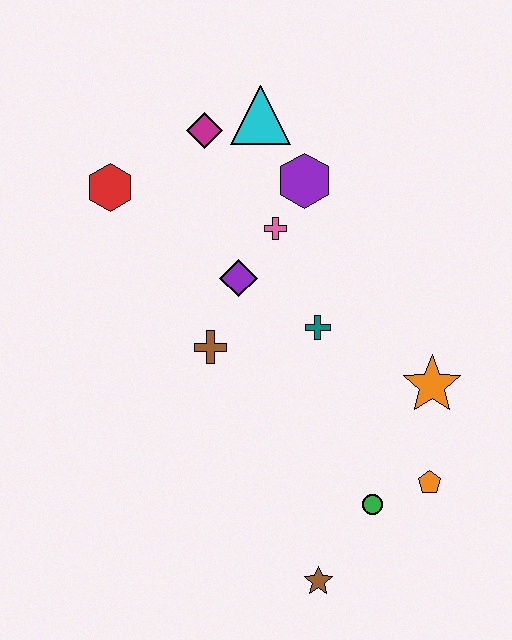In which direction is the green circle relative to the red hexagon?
The green circle is below the red hexagon.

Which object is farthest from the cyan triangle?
The brown star is farthest from the cyan triangle.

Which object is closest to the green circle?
The orange pentagon is closest to the green circle.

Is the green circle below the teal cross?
Yes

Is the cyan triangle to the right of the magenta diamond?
Yes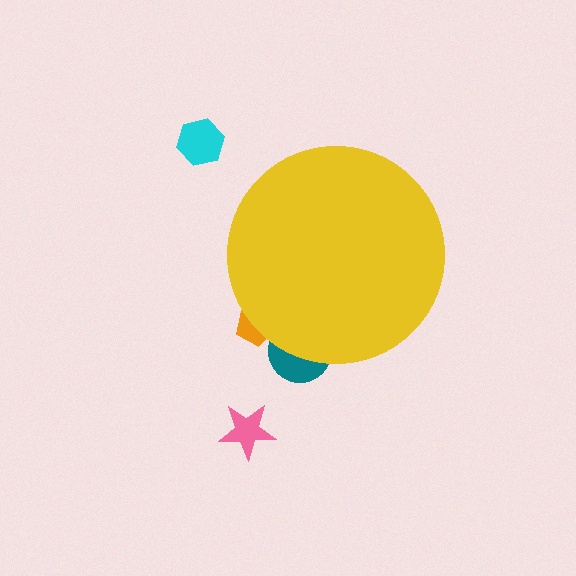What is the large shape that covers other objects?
A yellow circle.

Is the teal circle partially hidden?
Yes, the teal circle is partially hidden behind the yellow circle.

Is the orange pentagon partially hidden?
Yes, the orange pentagon is partially hidden behind the yellow circle.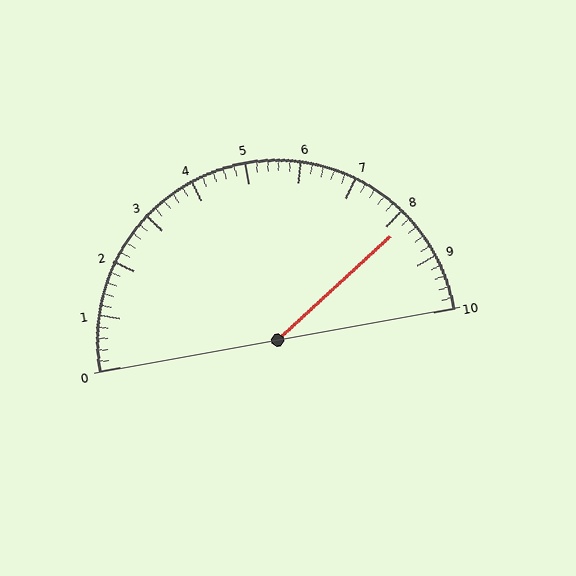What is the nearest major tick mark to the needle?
The nearest major tick mark is 8.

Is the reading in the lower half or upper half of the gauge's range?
The reading is in the upper half of the range (0 to 10).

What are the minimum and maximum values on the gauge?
The gauge ranges from 0 to 10.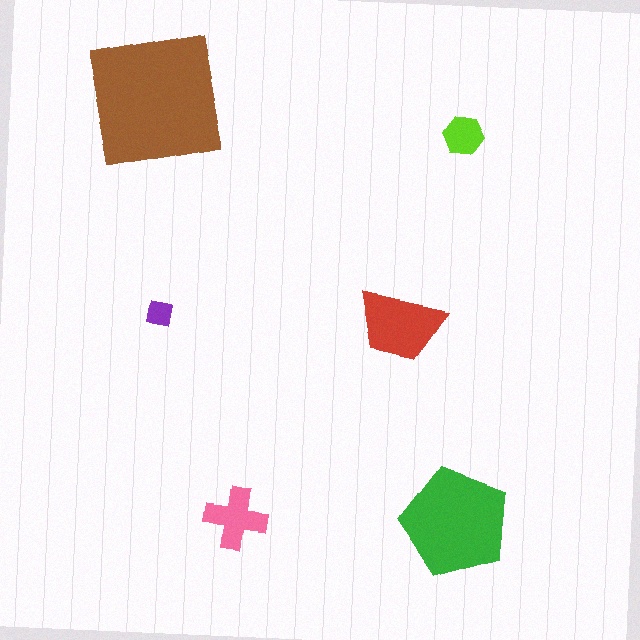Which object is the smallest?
The purple square.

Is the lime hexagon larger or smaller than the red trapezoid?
Smaller.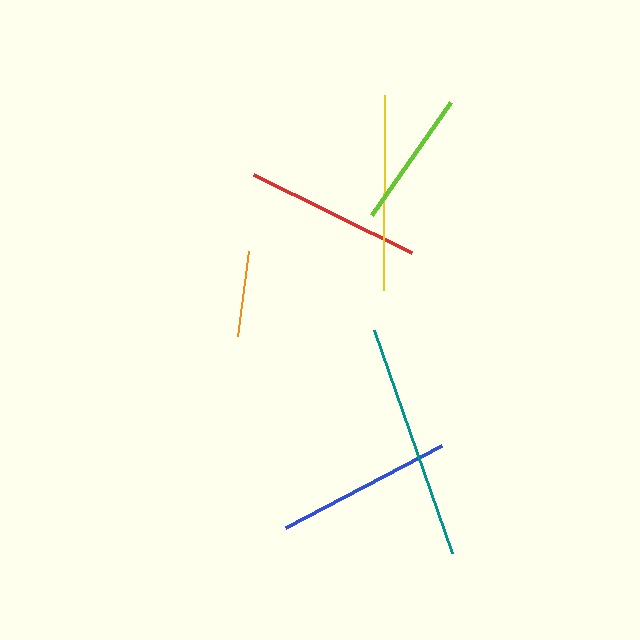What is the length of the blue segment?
The blue segment is approximately 176 pixels long.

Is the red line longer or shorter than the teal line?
The teal line is longer than the red line.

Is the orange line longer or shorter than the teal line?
The teal line is longer than the orange line.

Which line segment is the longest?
The teal line is the longest at approximately 237 pixels.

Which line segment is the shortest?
The orange line is the shortest at approximately 86 pixels.